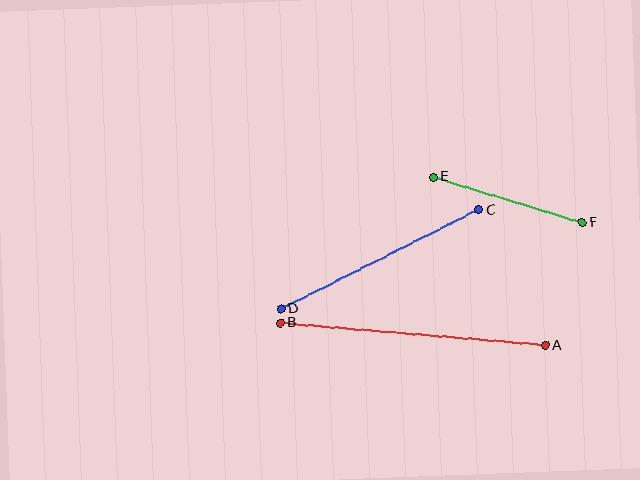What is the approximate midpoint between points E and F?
The midpoint is at approximately (508, 200) pixels.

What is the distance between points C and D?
The distance is approximately 221 pixels.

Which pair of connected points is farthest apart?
Points A and B are farthest apart.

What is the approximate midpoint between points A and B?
The midpoint is at approximately (413, 334) pixels.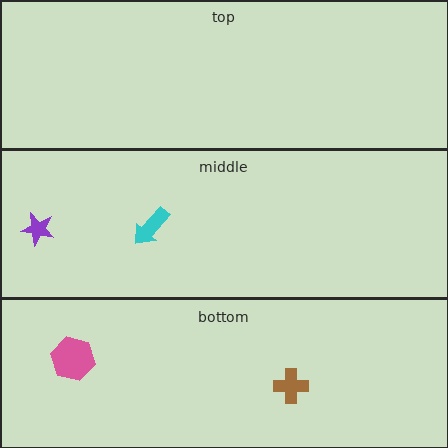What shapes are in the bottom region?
The pink hexagon, the brown cross.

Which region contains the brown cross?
The bottom region.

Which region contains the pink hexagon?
The bottom region.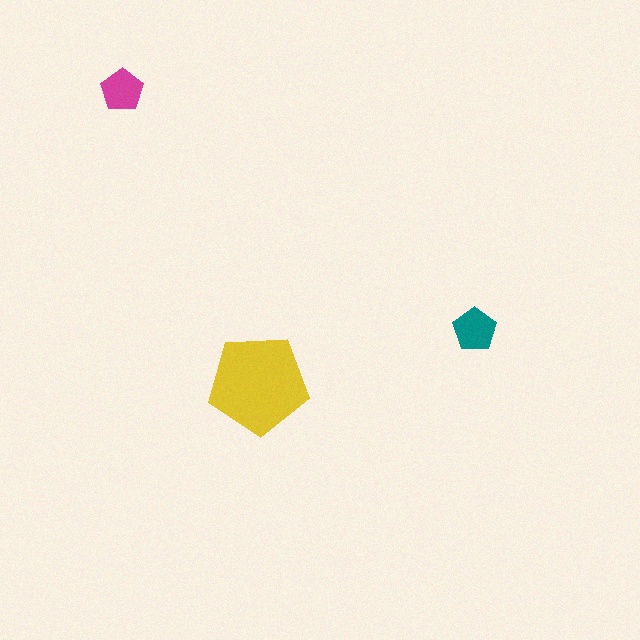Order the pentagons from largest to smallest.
the yellow one, the teal one, the magenta one.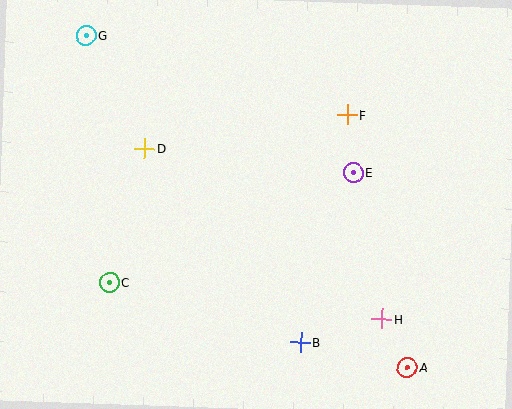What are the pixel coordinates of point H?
Point H is at (382, 319).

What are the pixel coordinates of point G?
Point G is at (86, 35).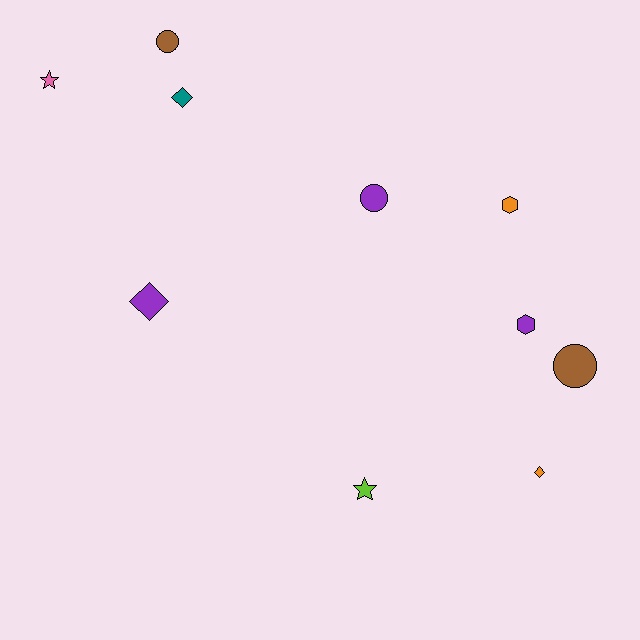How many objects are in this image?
There are 10 objects.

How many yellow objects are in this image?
There are no yellow objects.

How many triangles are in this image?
There are no triangles.